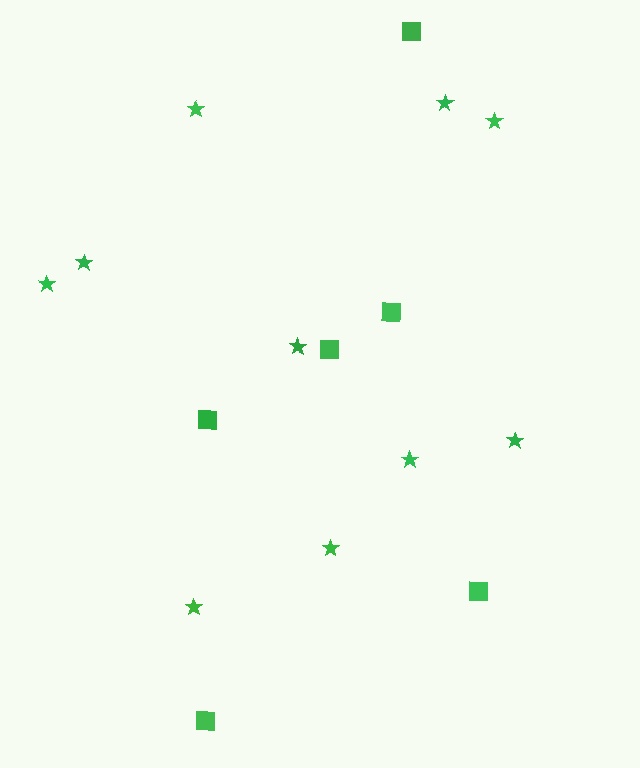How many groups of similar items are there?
There are 2 groups: one group of stars (10) and one group of squares (6).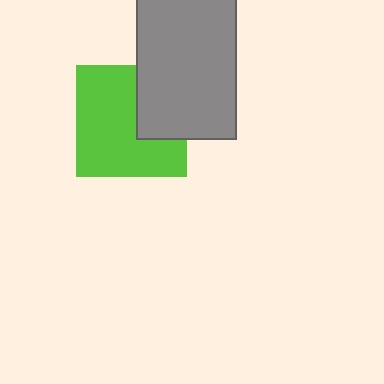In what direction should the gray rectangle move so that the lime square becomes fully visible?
The gray rectangle should move right. That is the shortest direction to clear the overlap and leave the lime square fully visible.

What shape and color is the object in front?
The object in front is a gray rectangle.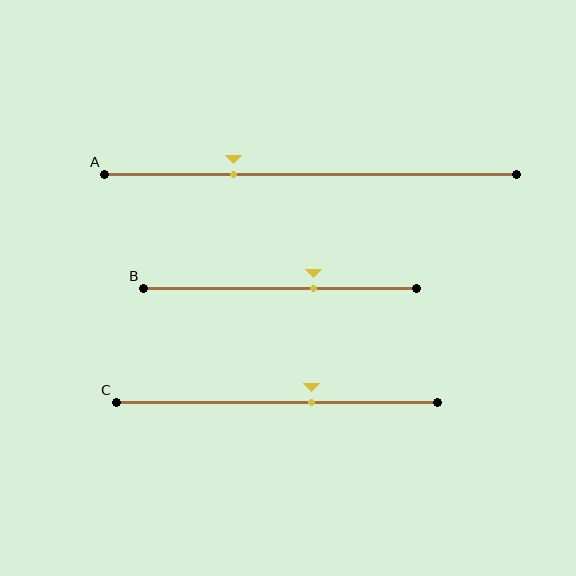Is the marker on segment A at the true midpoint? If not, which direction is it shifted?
No, the marker on segment A is shifted to the left by about 19% of the segment length.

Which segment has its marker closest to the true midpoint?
Segment C has its marker closest to the true midpoint.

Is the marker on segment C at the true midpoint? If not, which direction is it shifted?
No, the marker on segment C is shifted to the right by about 11% of the segment length.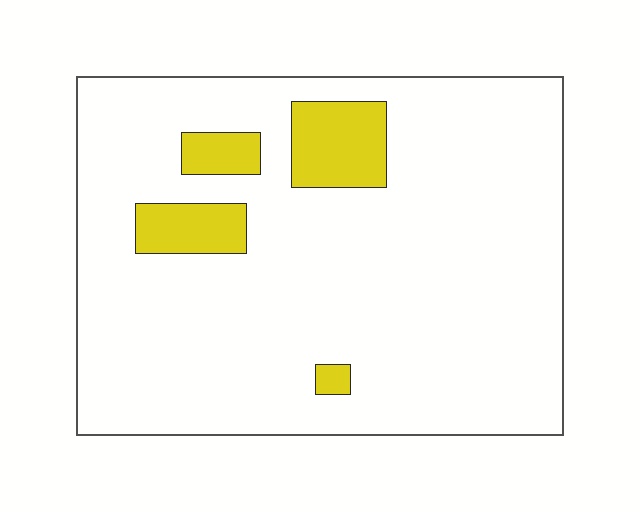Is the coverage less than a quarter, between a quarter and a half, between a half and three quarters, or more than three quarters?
Less than a quarter.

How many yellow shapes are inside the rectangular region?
4.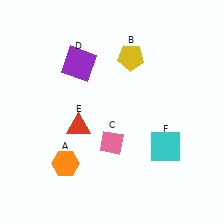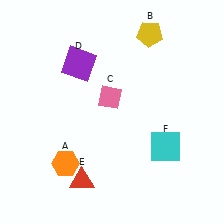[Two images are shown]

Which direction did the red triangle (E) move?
The red triangle (E) moved down.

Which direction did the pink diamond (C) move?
The pink diamond (C) moved up.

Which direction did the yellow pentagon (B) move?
The yellow pentagon (B) moved up.